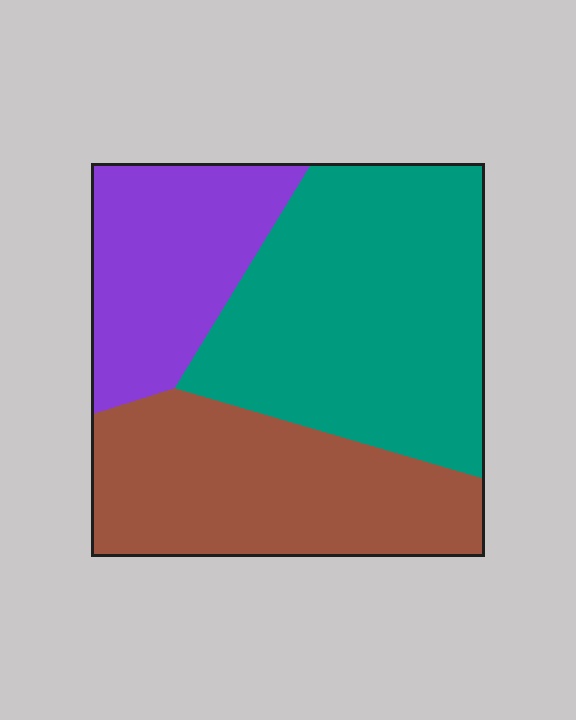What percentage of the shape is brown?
Brown covers 33% of the shape.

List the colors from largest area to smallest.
From largest to smallest: teal, brown, purple.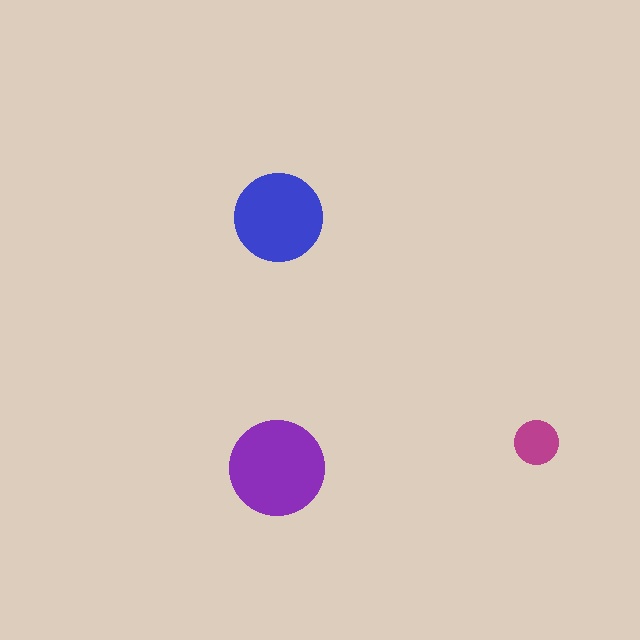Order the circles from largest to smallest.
the purple one, the blue one, the magenta one.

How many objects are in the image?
There are 3 objects in the image.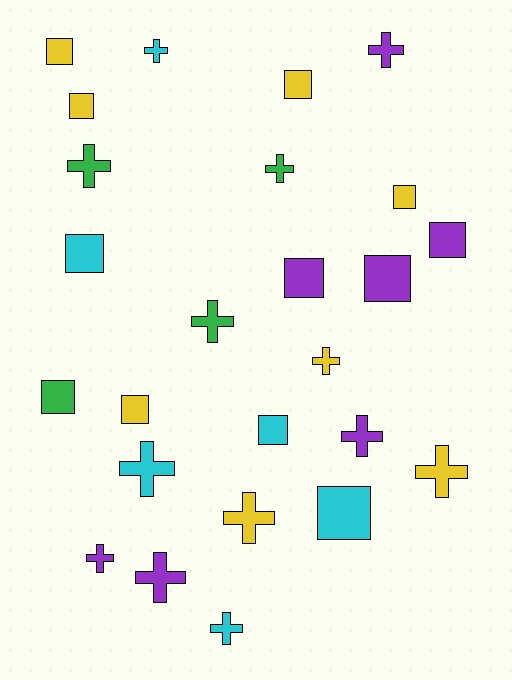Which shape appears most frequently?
Cross, with 13 objects.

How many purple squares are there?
There are 3 purple squares.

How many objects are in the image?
There are 25 objects.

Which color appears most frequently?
Yellow, with 8 objects.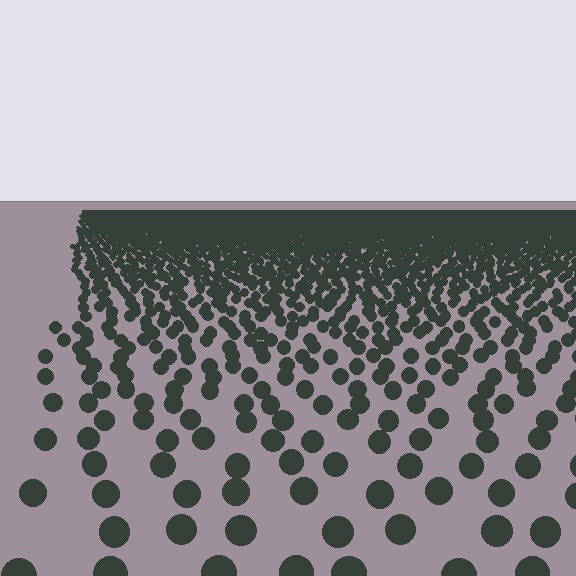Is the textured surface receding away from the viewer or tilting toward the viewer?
The surface is receding away from the viewer. Texture elements get smaller and denser toward the top.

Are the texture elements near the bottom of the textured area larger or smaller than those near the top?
Larger. Near the bottom, elements are closer to the viewer and appear at a bigger on-screen size.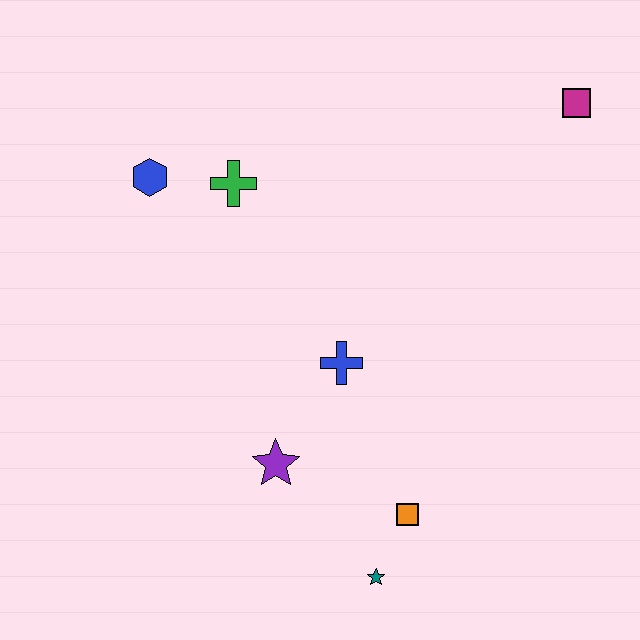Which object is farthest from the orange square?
The magenta square is farthest from the orange square.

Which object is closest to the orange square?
The teal star is closest to the orange square.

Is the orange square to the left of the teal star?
No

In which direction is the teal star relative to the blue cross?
The teal star is below the blue cross.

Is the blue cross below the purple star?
No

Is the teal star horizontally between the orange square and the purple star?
Yes